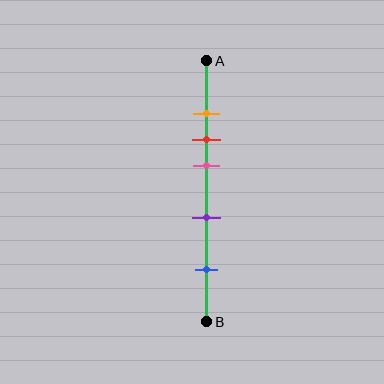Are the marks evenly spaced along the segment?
No, the marks are not evenly spaced.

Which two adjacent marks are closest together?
The orange and red marks are the closest adjacent pair.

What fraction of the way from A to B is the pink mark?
The pink mark is approximately 40% (0.4) of the way from A to B.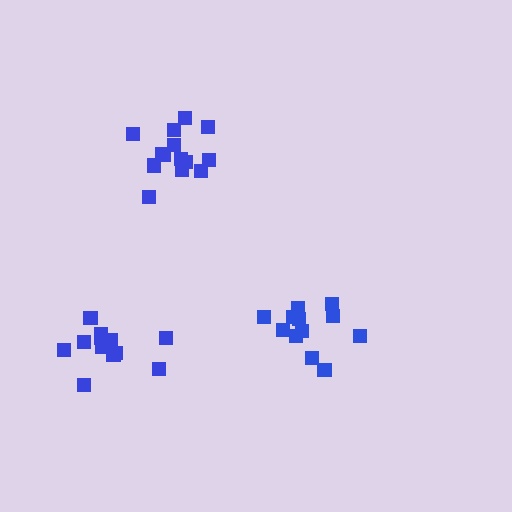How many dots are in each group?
Group 1: 12 dots, Group 2: 13 dots, Group 3: 14 dots (39 total).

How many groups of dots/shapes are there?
There are 3 groups.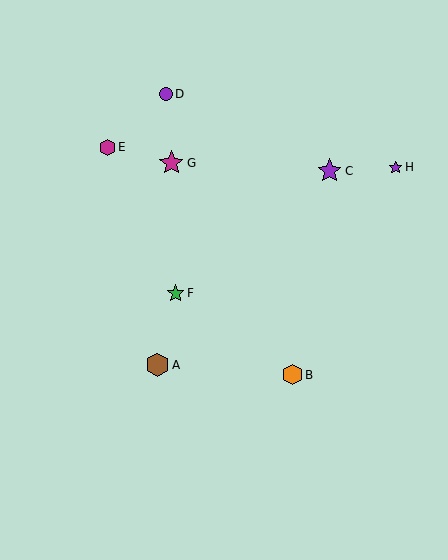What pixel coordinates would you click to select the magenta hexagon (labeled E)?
Click at (107, 147) to select the magenta hexagon E.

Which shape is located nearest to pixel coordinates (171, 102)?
The purple circle (labeled D) at (166, 94) is nearest to that location.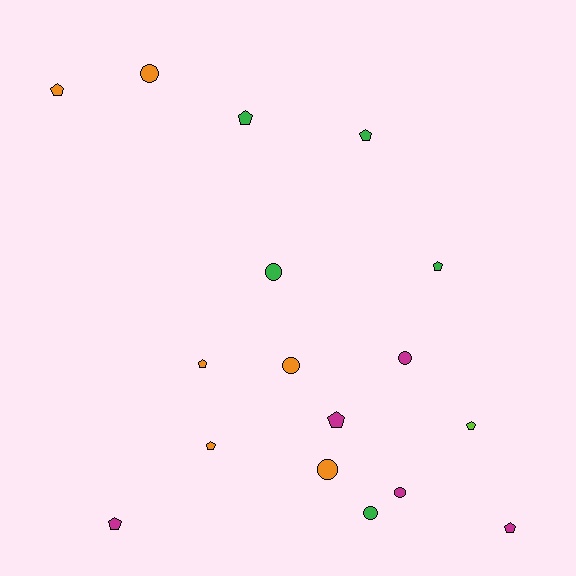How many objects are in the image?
There are 17 objects.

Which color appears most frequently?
Orange, with 6 objects.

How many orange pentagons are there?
There are 3 orange pentagons.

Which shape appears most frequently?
Pentagon, with 10 objects.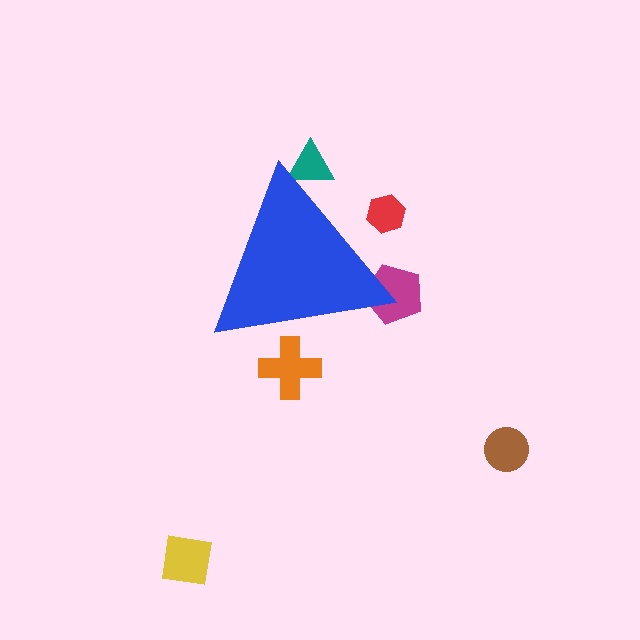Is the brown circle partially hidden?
No, the brown circle is fully visible.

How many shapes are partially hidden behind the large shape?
4 shapes are partially hidden.